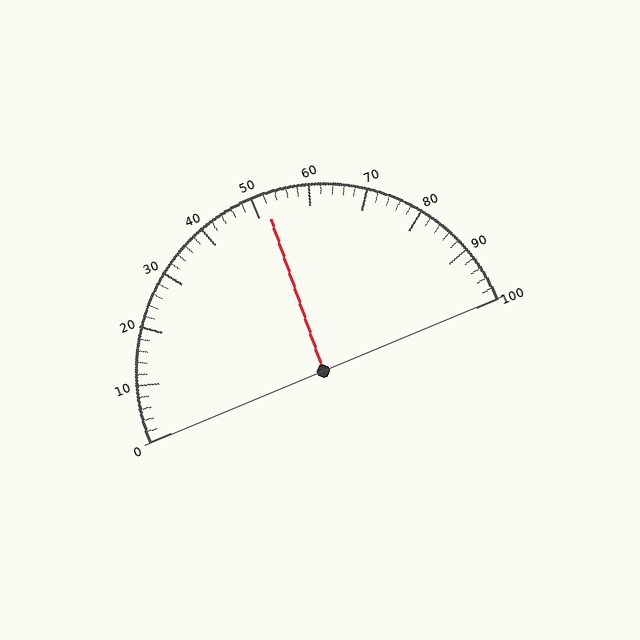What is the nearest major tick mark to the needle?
The nearest major tick mark is 50.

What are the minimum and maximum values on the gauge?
The gauge ranges from 0 to 100.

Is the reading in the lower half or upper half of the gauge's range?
The reading is in the upper half of the range (0 to 100).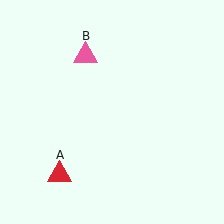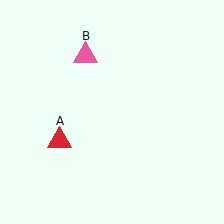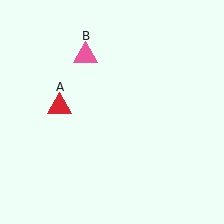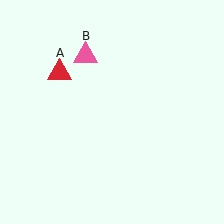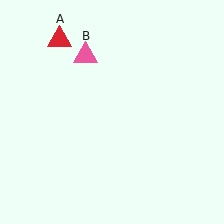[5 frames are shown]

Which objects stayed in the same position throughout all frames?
Pink triangle (object B) remained stationary.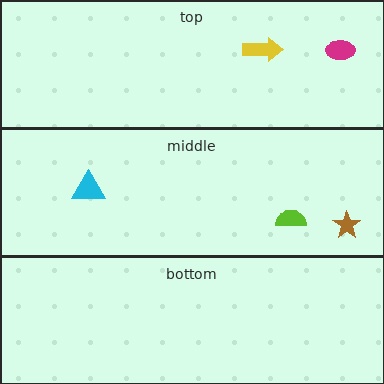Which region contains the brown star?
The middle region.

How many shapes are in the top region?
2.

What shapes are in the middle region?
The cyan triangle, the brown star, the lime semicircle.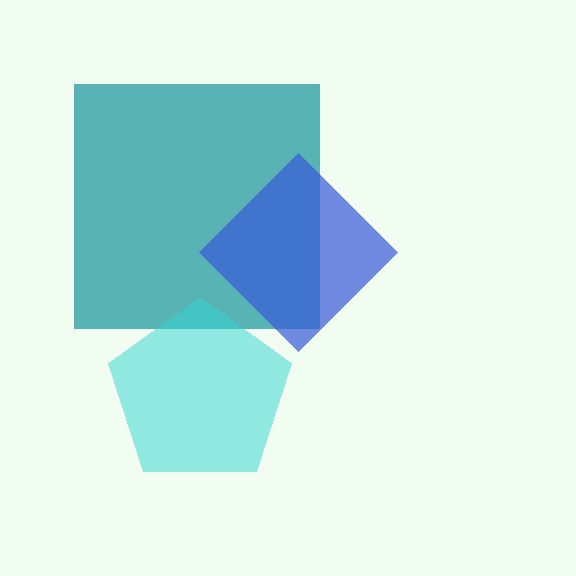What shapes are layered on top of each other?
The layered shapes are: a teal square, a cyan pentagon, a blue diamond.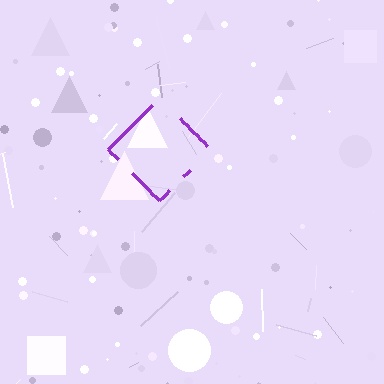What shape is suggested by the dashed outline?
The dashed outline suggests a diamond.